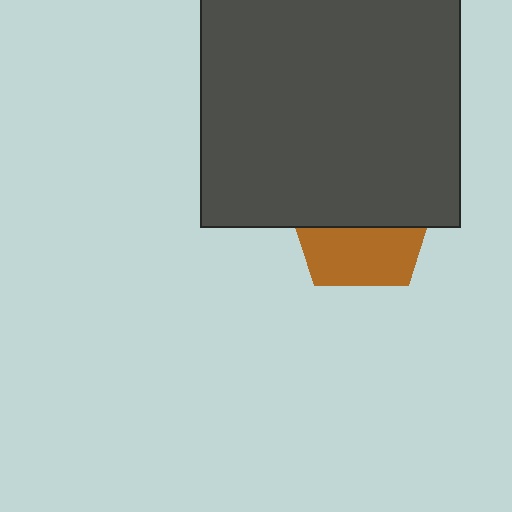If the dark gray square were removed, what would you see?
You would see the complete brown pentagon.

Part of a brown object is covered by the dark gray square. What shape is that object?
It is a pentagon.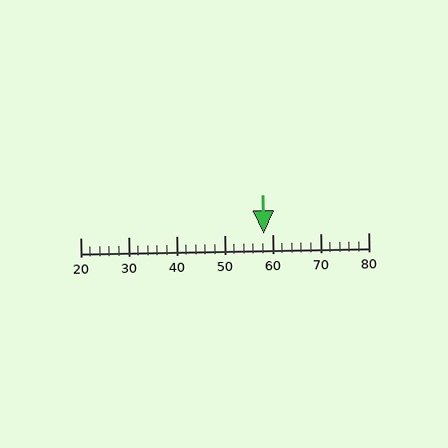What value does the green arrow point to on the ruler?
The green arrow points to approximately 58.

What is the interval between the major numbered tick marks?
The major tick marks are spaced 10 units apart.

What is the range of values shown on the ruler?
The ruler shows values from 20 to 80.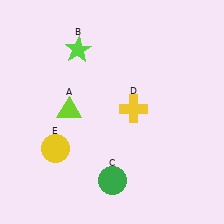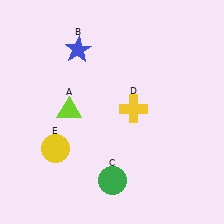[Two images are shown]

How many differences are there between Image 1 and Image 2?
There is 1 difference between the two images.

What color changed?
The star (B) changed from lime in Image 1 to blue in Image 2.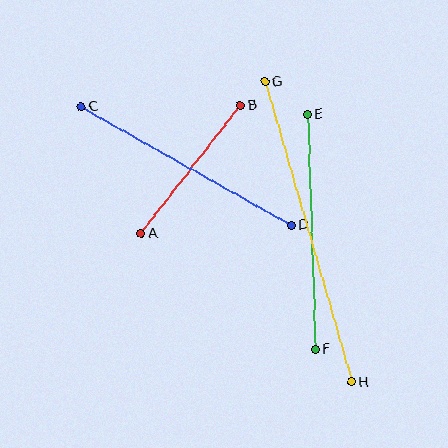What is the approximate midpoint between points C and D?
The midpoint is at approximately (186, 166) pixels.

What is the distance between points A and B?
The distance is approximately 162 pixels.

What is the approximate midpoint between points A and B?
The midpoint is at approximately (191, 169) pixels.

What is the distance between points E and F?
The distance is approximately 235 pixels.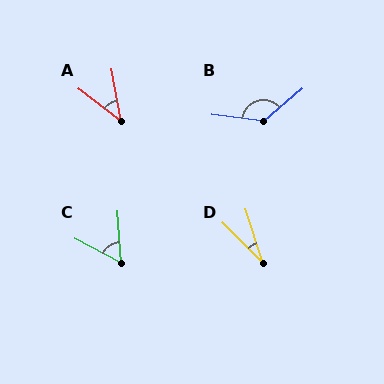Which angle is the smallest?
D, at approximately 27 degrees.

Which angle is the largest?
B, at approximately 132 degrees.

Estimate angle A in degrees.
Approximately 42 degrees.